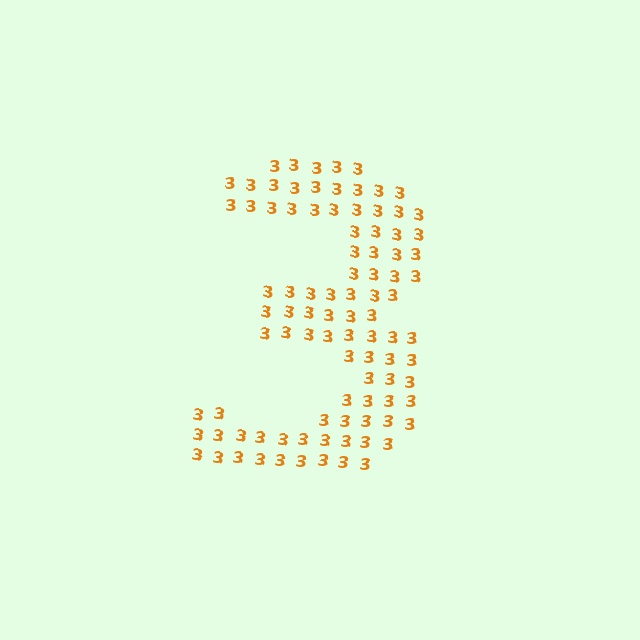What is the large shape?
The large shape is the digit 3.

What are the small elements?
The small elements are digit 3's.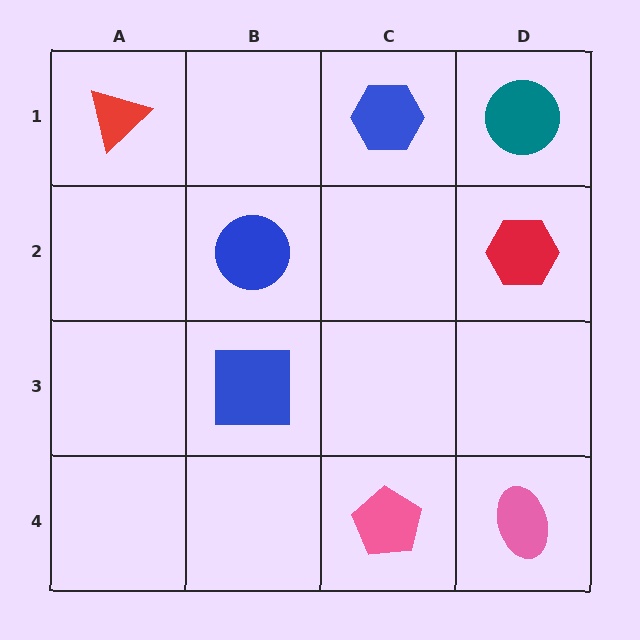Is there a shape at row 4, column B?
No, that cell is empty.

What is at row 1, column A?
A red triangle.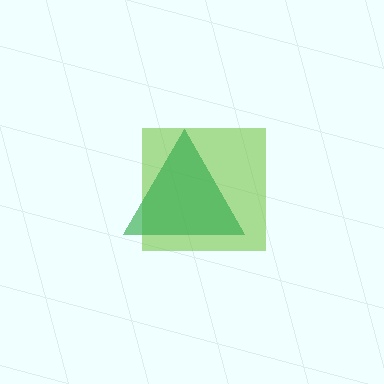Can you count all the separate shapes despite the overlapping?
Yes, there are 2 separate shapes.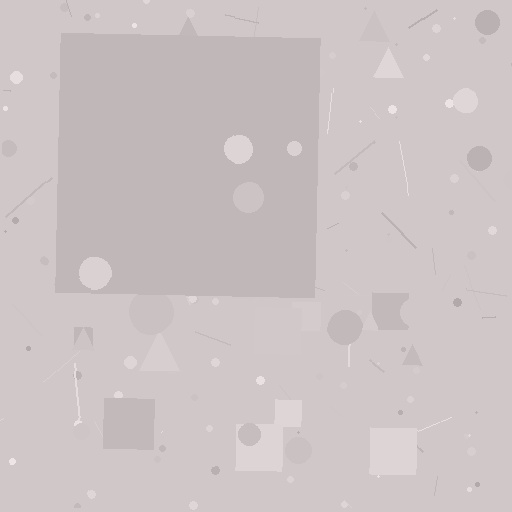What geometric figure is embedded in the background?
A square is embedded in the background.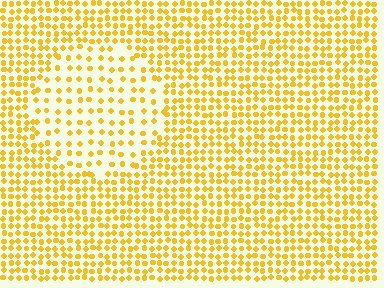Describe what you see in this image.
The image contains small yellow elements arranged at two different densities. A circle-shaped region is visible where the elements are less densely packed than the surrounding area.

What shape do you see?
I see a circle.